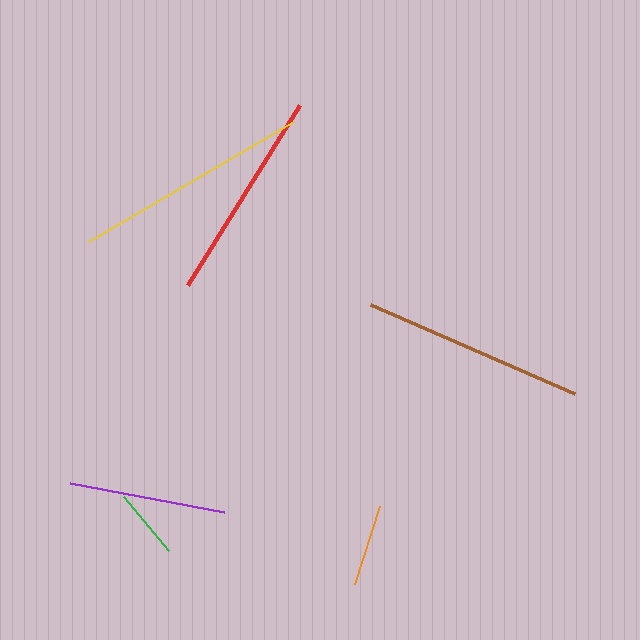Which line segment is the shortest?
The green line is the shortest at approximately 71 pixels.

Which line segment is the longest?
The yellow line is the longest at approximately 238 pixels.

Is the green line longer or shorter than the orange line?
The orange line is longer than the green line.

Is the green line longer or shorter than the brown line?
The brown line is longer than the green line.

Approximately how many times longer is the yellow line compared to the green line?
The yellow line is approximately 3.4 times the length of the green line.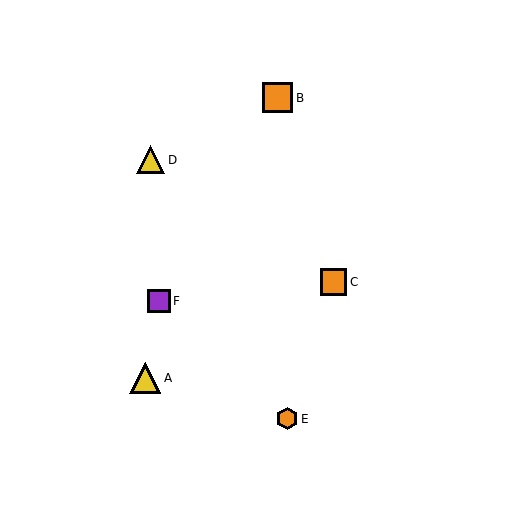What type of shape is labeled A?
Shape A is a yellow triangle.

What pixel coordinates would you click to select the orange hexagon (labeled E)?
Click at (287, 419) to select the orange hexagon E.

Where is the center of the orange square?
The center of the orange square is at (334, 282).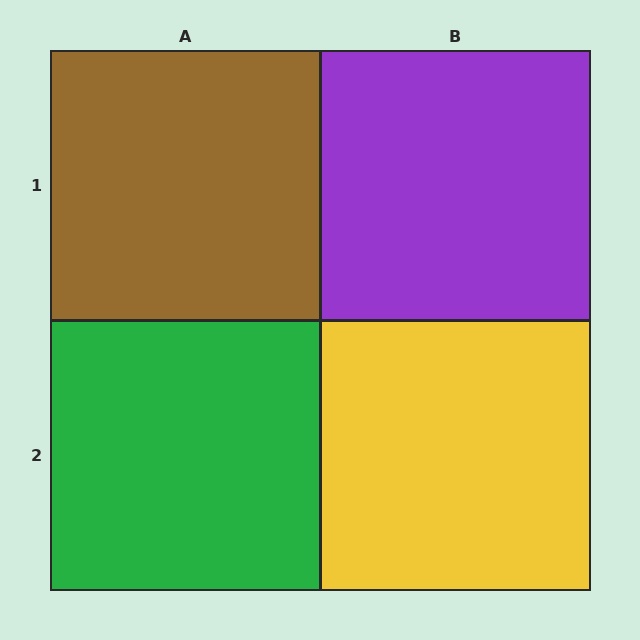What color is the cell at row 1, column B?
Purple.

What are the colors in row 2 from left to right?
Green, yellow.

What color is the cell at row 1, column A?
Brown.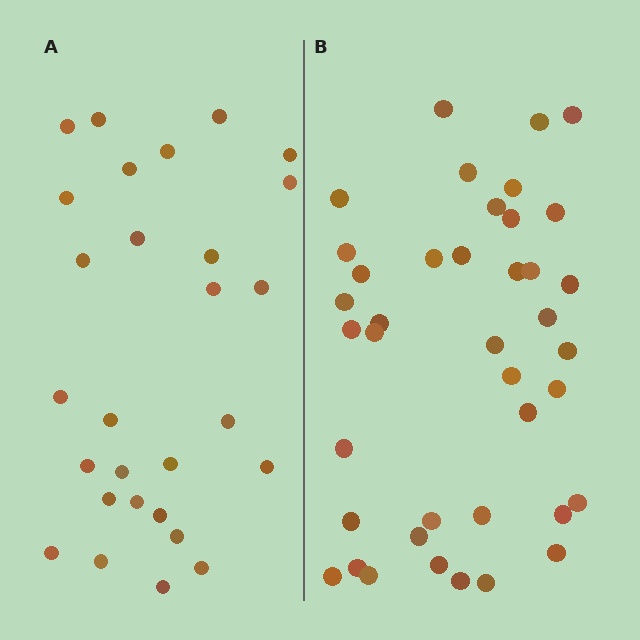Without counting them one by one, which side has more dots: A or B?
Region B (the right region) has more dots.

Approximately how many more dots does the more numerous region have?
Region B has roughly 12 or so more dots than region A.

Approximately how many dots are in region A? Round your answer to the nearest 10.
About 30 dots. (The exact count is 28, which rounds to 30.)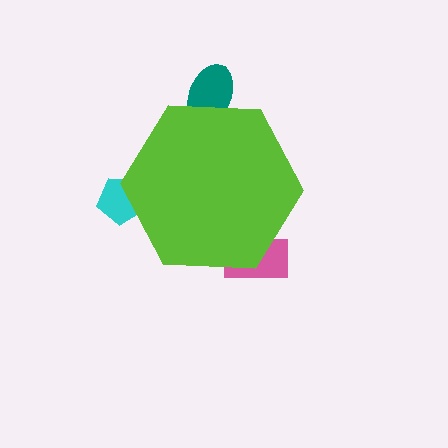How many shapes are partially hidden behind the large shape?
3 shapes are partially hidden.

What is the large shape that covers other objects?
A lime hexagon.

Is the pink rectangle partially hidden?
Yes, the pink rectangle is partially hidden behind the lime hexagon.